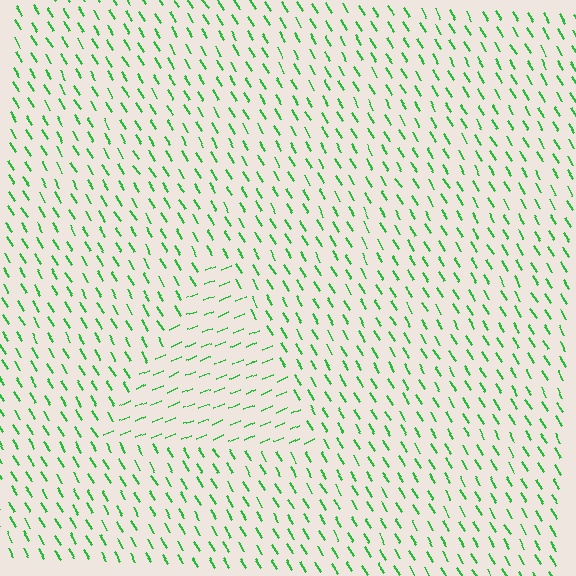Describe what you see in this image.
The image is filled with small green line segments. A triangle region in the image has lines oriented differently from the surrounding lines, creating a visible texture boundary.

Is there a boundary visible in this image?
Yes, there is a texture boundary formed by a change in line orientation.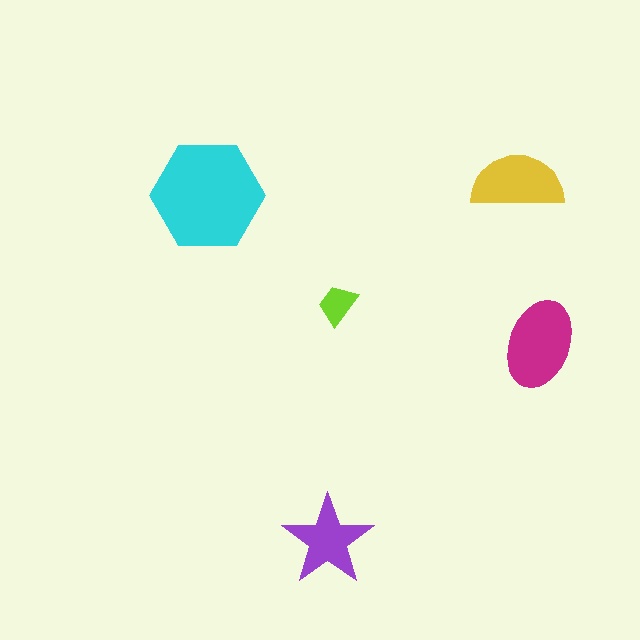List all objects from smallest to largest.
The lime trapezoid, the purple star, the yellow semicircle, the magenta ellipse, the cyan hexagon.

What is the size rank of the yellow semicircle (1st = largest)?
3rd.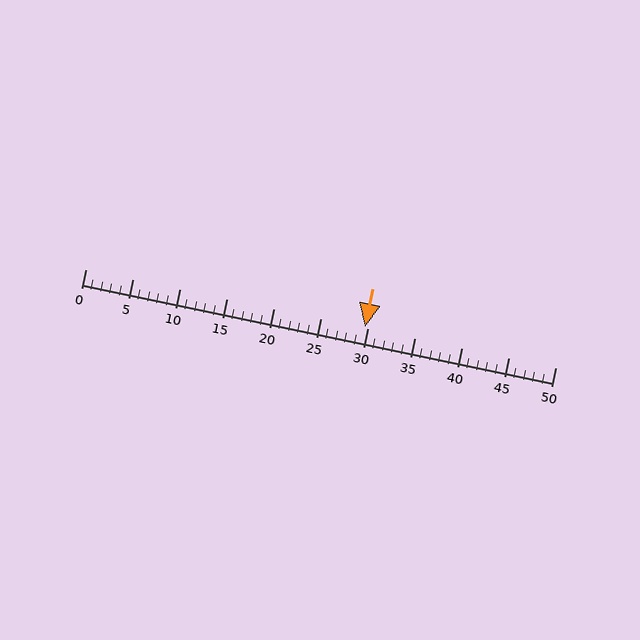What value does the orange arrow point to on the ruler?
The orange arrow points to approximately 30.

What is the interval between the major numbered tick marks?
The major tick marks are spaced 5 units apart.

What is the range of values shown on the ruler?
The ruler shows values from 0 to 50.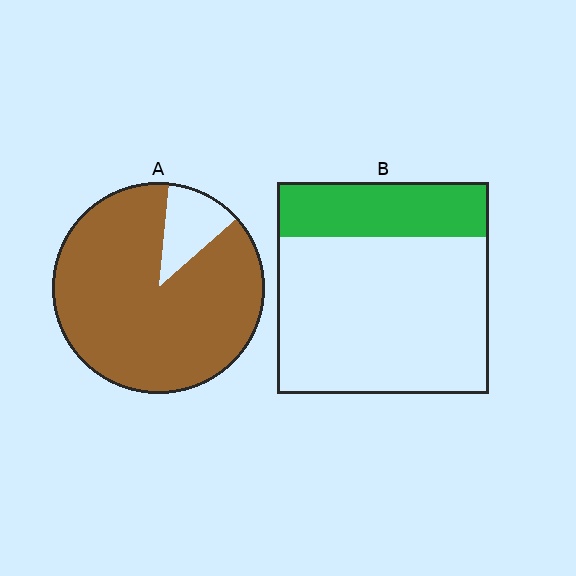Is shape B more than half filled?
No.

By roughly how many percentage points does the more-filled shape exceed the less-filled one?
By roughly 60 percentage points (A over B).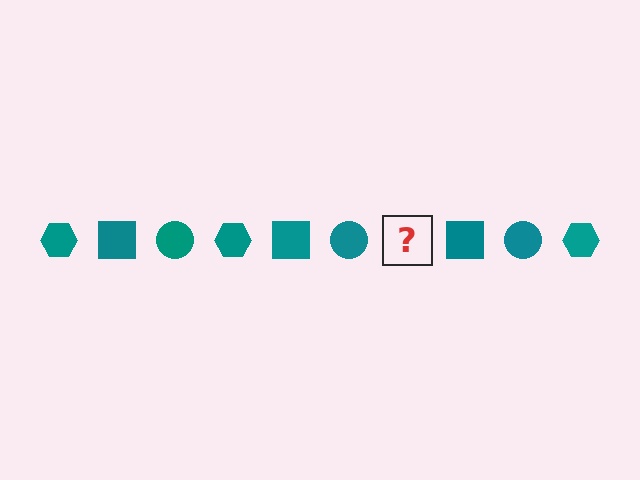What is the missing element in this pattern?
The missing element is a teal hexagon.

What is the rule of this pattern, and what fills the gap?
The rule is that the pattern cycles through hexagon, square, circle shapes in teal. The gap should be filled with a teal hexagon.